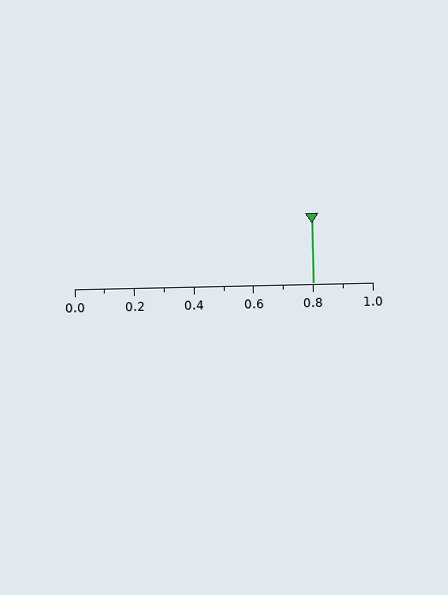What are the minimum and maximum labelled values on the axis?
The axis runs from 0.0 to 1.0.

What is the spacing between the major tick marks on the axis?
The major ticks are spaced 0.2 apart.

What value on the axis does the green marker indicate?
The marker indicates approximately 0.8.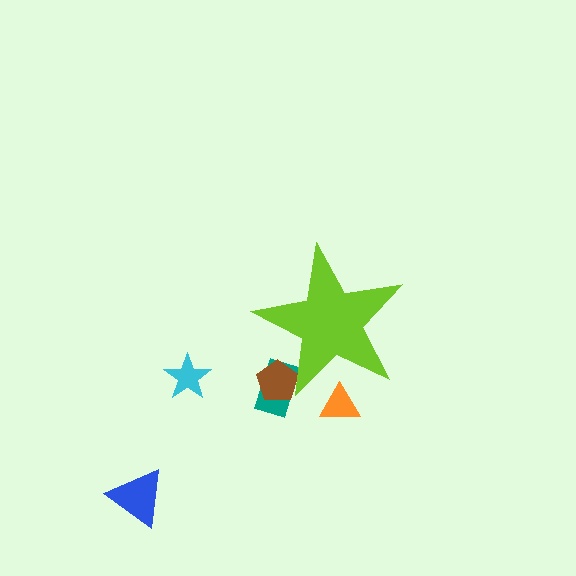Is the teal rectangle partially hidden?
Yes, the teal rectangle is partially hidden behind the lime star.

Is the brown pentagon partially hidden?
Yes, the brown pentagon is partially hidden behind the lime star.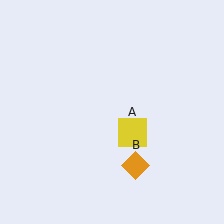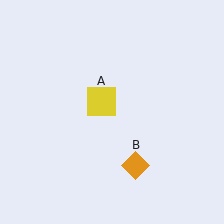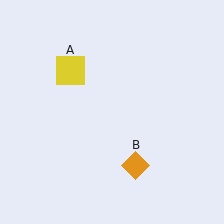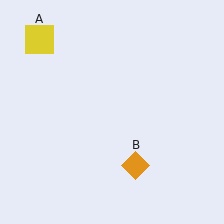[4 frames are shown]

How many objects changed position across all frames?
1 object changed position: yellow square (object A).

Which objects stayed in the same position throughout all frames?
Orange diamond (object B) remained stationary.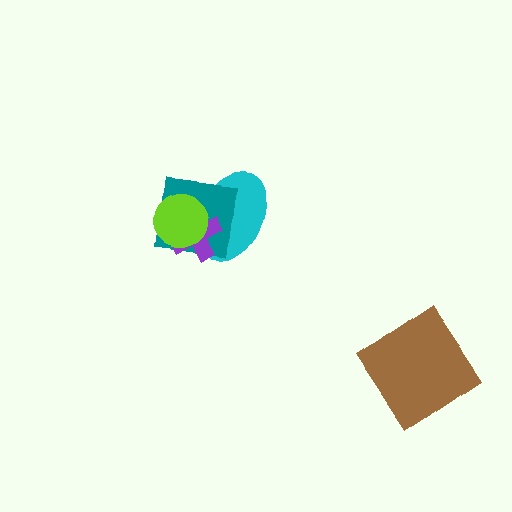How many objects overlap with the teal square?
3 objects overlap with the teal square.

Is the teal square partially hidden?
Yes, it is partially covered by another shape.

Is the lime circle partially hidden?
No, no other shape covers it.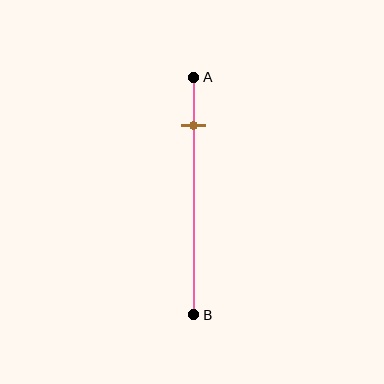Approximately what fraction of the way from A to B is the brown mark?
The brown mark is approximately 20% of the way from A to B.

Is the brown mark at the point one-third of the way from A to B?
No, the mark is at about 20% from A, not at the 33% one-third point.